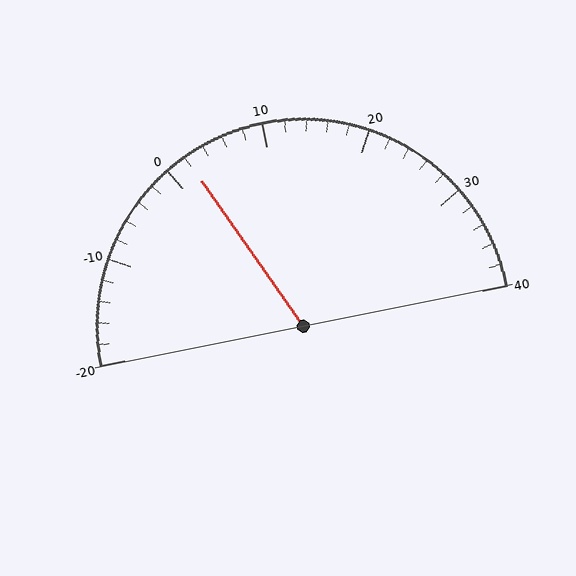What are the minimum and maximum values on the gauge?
The gauge ranges from -20 to 40.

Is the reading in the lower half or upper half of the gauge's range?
The reading is in the lower half of the range (-20 to 40).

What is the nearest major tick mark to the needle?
The nearest major tick mark is 0.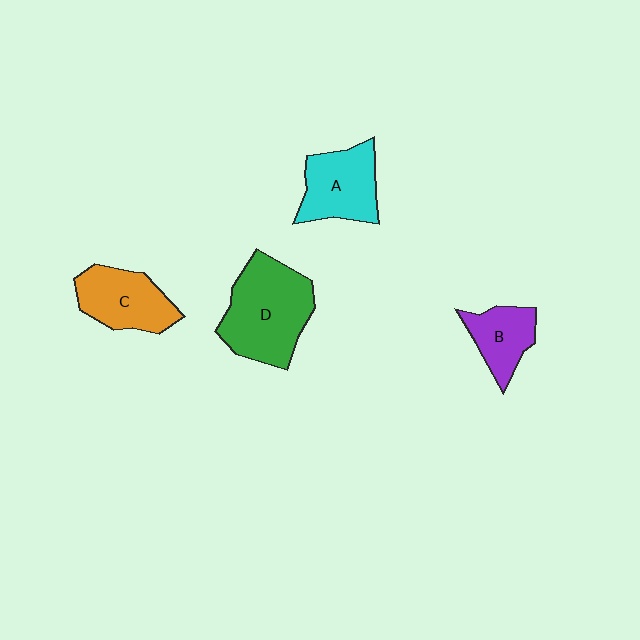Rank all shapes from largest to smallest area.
From largest to smallest: D (green), A (cyan), C (orange), B (purple).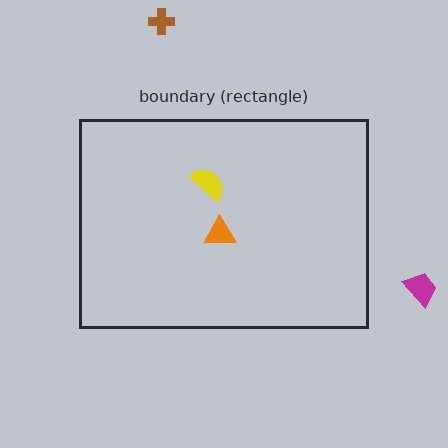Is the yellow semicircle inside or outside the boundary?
Inside.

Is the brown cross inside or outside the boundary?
Outside.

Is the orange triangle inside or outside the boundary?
Inside.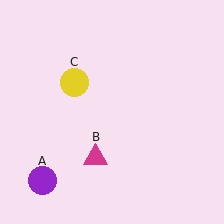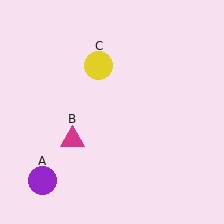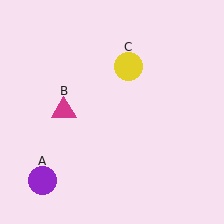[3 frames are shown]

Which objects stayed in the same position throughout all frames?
Purple circle (object A) remained stationary.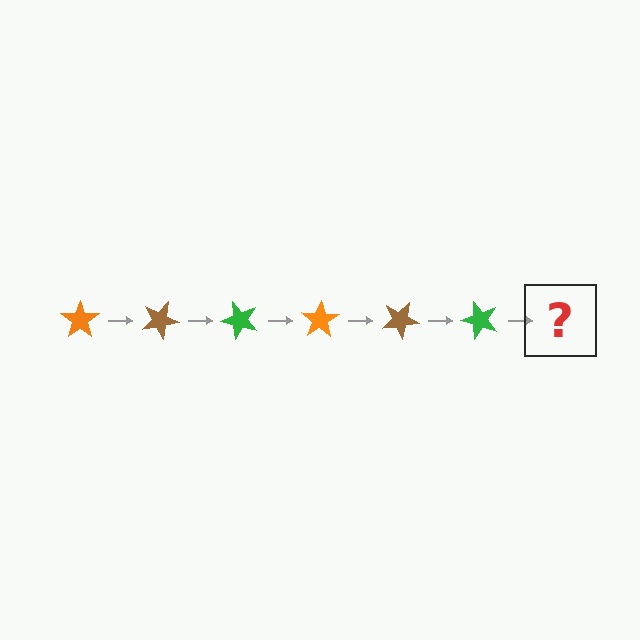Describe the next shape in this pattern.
It should be an orange star, rotated 150 degrees from the start.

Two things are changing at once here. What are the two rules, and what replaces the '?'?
The two rules are that it rotates 25 degrees each step and the color cycles through orange, brown, and green. The '?' should be an orange star, rotated 150 degrees from the start.